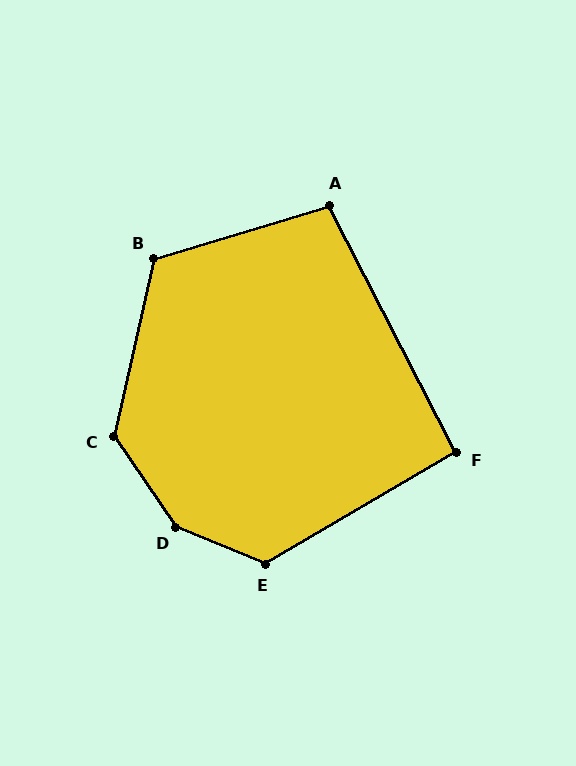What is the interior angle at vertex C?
Approximately 133 degrees (obtuse).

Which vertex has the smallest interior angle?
F, at approximately 93 degrees.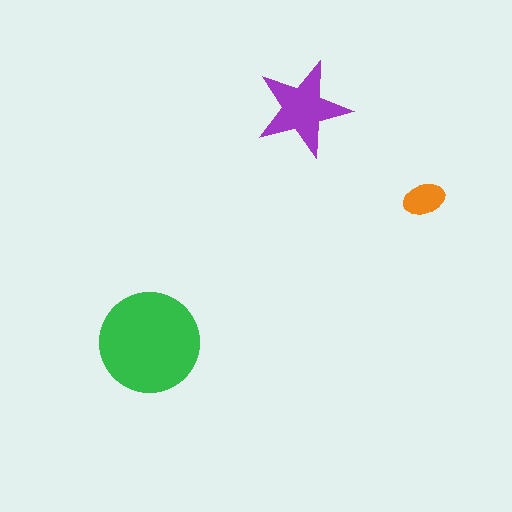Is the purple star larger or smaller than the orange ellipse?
Larger.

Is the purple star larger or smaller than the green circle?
Smaller.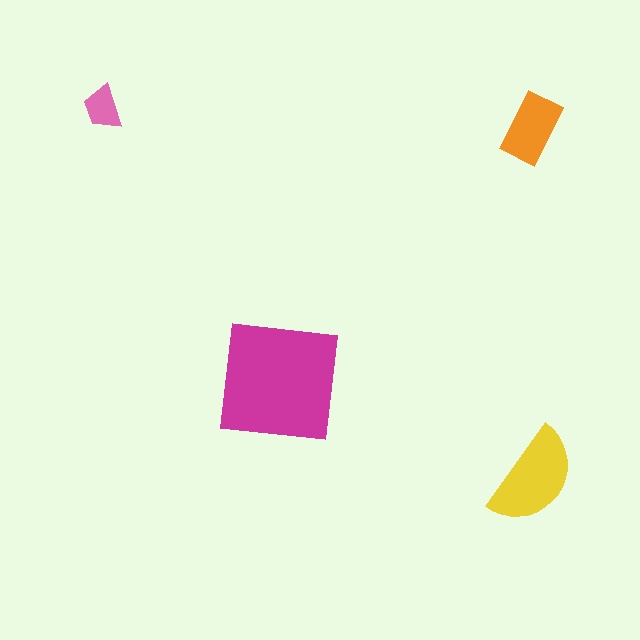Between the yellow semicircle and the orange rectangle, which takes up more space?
The yellow semicircle.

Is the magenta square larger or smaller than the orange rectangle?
Larger.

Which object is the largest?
The magenta square.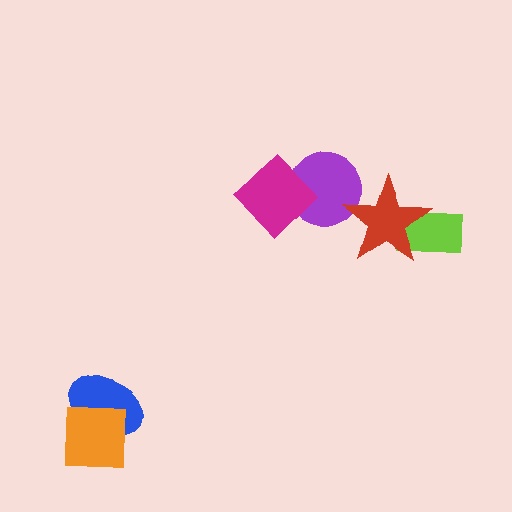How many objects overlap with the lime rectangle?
1 object overlaps with the lime rectangle.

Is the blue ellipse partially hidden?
Yes, it is partially covered by another shape.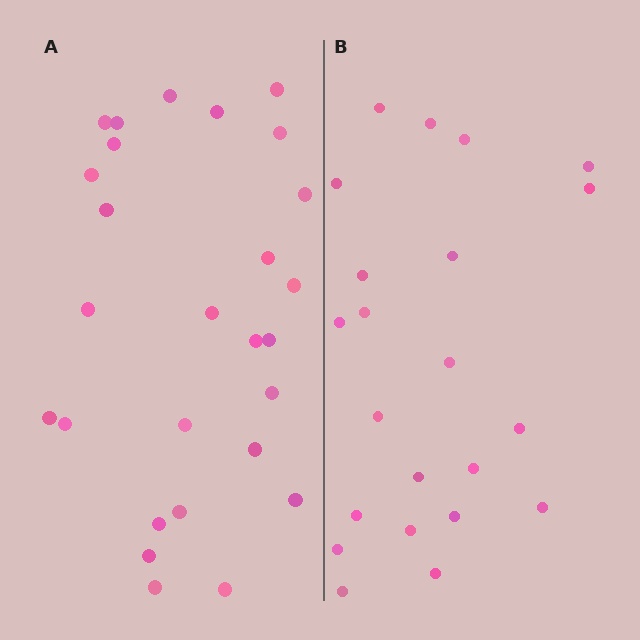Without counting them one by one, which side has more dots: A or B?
Region A (the left region) has more dots.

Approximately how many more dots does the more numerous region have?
Region A has about 5 more dots than region B.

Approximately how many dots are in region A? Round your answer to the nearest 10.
About 30 dots. (The exact count is 27, which rounds to 30.)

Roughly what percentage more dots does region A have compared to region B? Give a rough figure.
About 25% more.